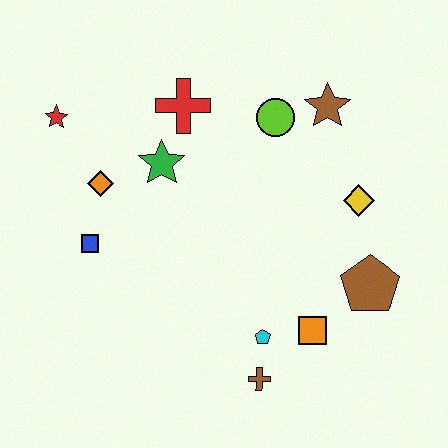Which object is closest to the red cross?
The green star is closest to the red cross.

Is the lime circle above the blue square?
Yes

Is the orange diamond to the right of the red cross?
No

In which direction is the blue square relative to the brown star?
The blue square is to the left of the brown star.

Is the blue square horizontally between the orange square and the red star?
Yes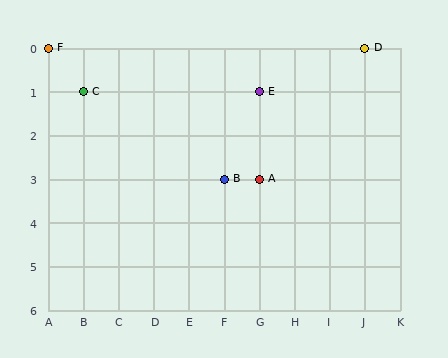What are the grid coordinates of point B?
Point B is at grid coordinates (F, 3).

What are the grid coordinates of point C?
Point C is at grid coordinates (B, 1).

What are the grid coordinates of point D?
Point D is at grid coordinates (J, 0).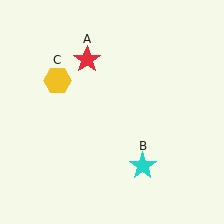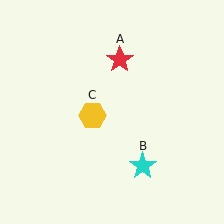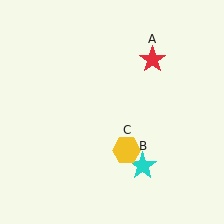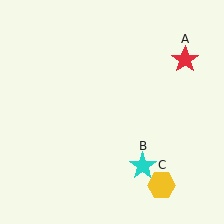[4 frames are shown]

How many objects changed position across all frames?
2 objects changed position: red star (object A), yellow hexagon (object C).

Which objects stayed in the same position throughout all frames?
Cyan star (object B) remained stationary.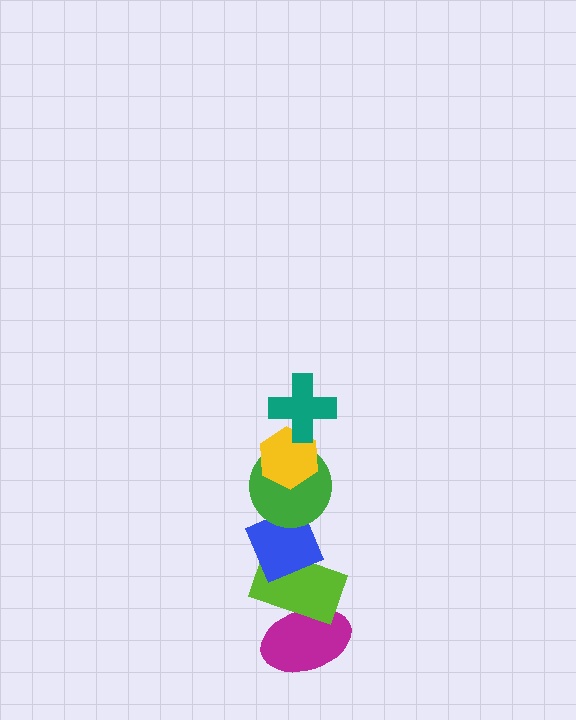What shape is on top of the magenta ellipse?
The lime rectangle is on top of the magenta ellipse.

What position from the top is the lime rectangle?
The lime rectangle is 5th from the top.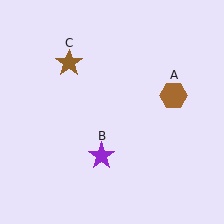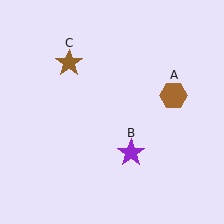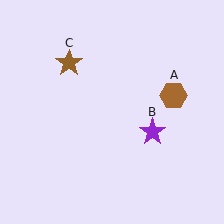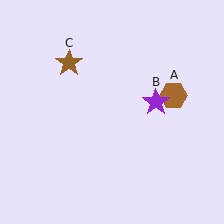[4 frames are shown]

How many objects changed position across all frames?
1 object changed position: purple star (object B).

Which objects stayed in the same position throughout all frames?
Brown hexagon (object A) and brown star (object C) remained stationary.